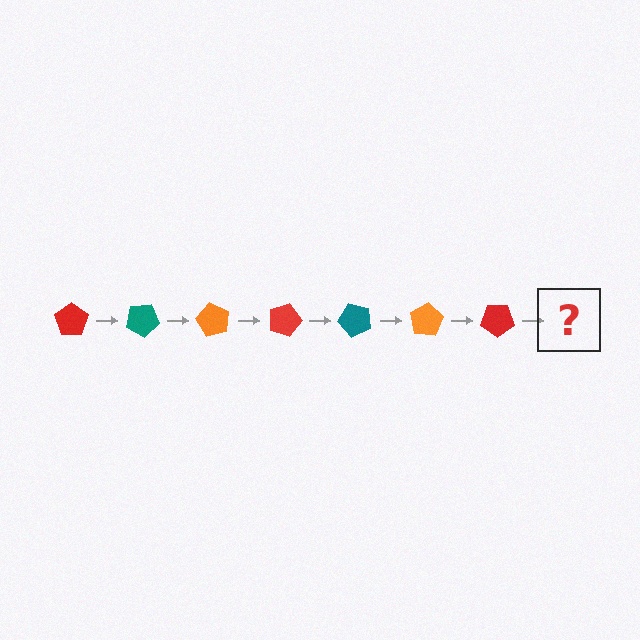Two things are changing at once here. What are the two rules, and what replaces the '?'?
The two rules are that it rotates 30 degrees each step and the color cycles through red, teal, and orange. The '?' should be a teal pentagon, rotated 210 degrees from the start.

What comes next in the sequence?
The next element should be a teal pentagon, rotated 210 degrees from the start.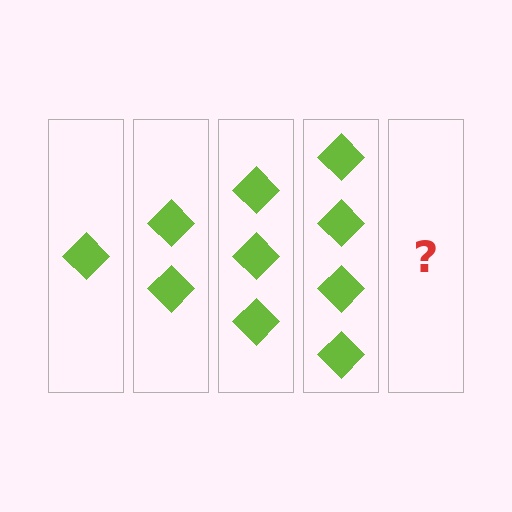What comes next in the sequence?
The next element should be 5 diamonds.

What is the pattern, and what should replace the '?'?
The pattern is that each step adds one more diamond. The '?' should be 5 diamonds.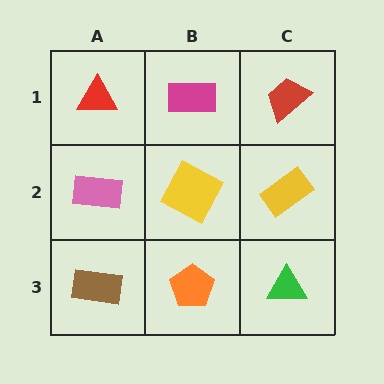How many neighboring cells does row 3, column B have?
3.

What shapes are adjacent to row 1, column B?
A yellow square (row 2, column B), a red triangle (row 1, column A), a red trapezoid (row 1, column C).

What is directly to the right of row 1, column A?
A magenta rectangle.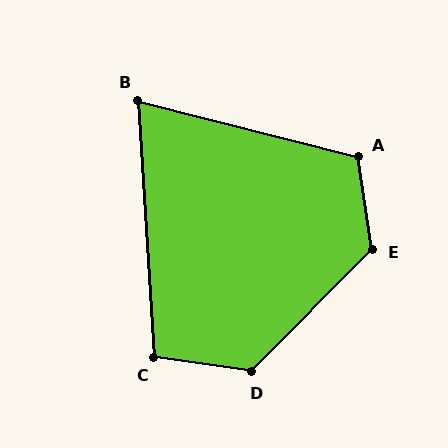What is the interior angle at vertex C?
Approximately 102 degrees (obtuse).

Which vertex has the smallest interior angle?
B, at approximately 72 degrees.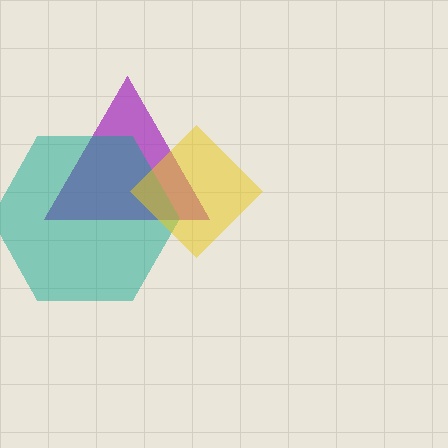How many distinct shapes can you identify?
There are 3 distinct shapes: a purple triangle, a teal hexagon, a yellow diamond.